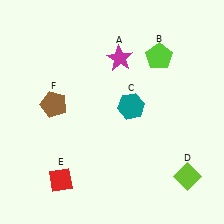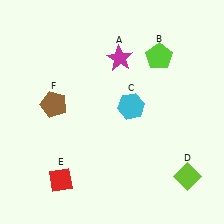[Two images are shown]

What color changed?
The hexagon (C) changed from teal in Image 1 to cyan in Image 2.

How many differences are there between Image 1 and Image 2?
There is 1 difference between the two images.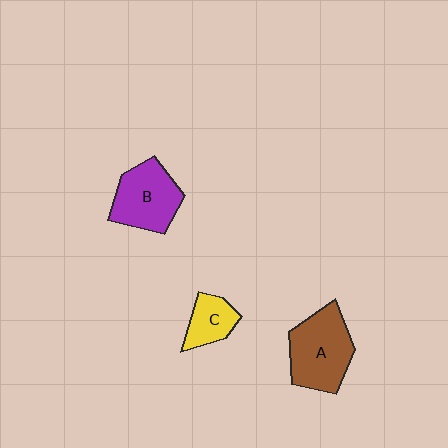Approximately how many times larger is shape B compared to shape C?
Approximately 1.8 times.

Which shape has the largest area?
Shape A (brown).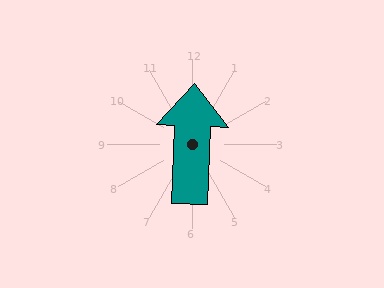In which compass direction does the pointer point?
North.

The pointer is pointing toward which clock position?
Roughly 12 o'clock.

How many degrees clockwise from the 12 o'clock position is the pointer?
Approximately 2 degrees.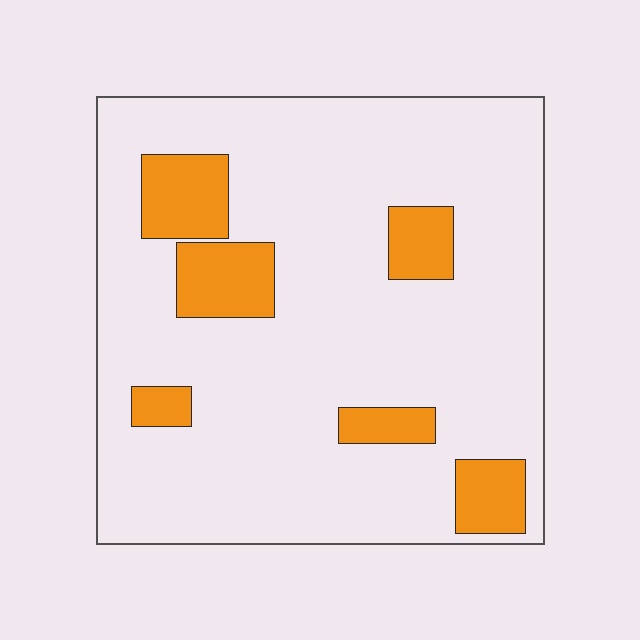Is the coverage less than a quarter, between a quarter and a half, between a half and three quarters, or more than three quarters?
Less than a quarter.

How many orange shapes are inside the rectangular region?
6.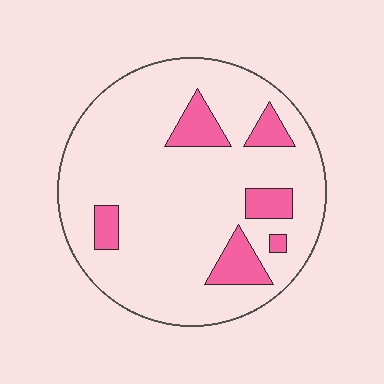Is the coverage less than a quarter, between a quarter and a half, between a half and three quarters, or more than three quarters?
Less than a quarter.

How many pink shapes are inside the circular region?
6.